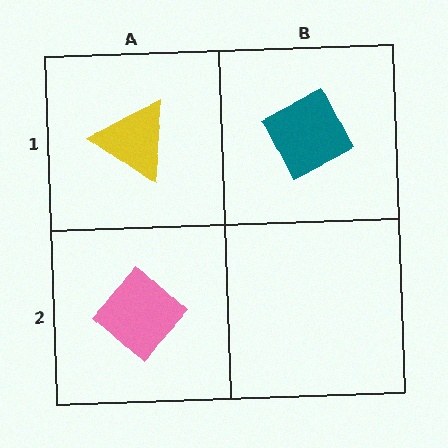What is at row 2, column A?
A pink diamond.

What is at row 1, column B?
A teal diamond.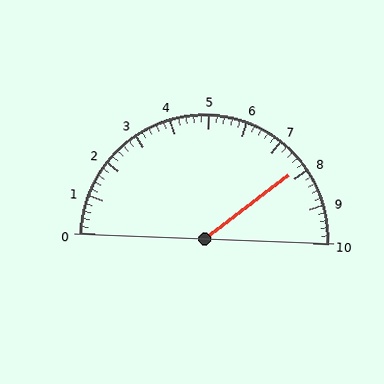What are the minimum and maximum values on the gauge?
The gauge ranges from 0 to 10.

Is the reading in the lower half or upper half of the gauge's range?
The reading is in the upper half of the range (0 to 10).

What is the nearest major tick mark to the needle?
The nearest major tick mark is 8.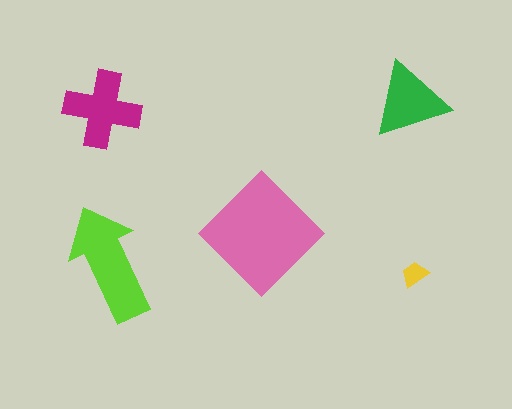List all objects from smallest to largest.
The yellow trapezoid, the green triangle, the magenta cross, the lime arrow, the pink diamond.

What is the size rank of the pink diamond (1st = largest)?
1st.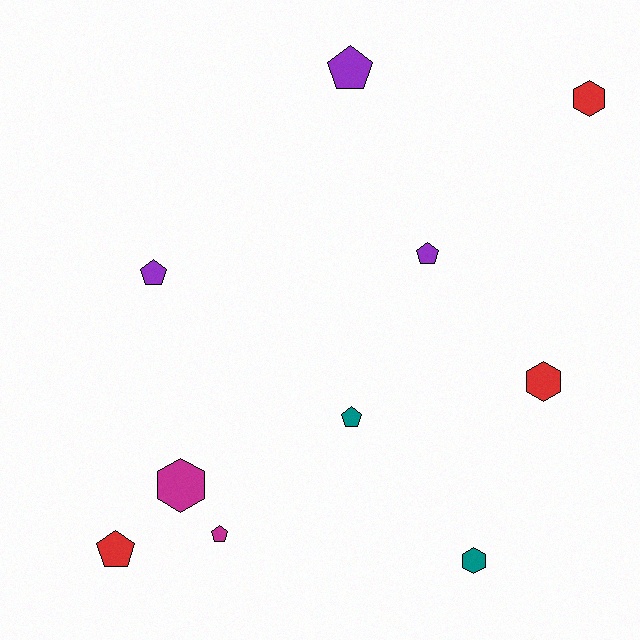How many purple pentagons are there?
There are 3 purple pentagons.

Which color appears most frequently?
Red, with 3 objects.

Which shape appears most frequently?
Pentagon, with 6 objects.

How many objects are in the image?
There are 10 objects.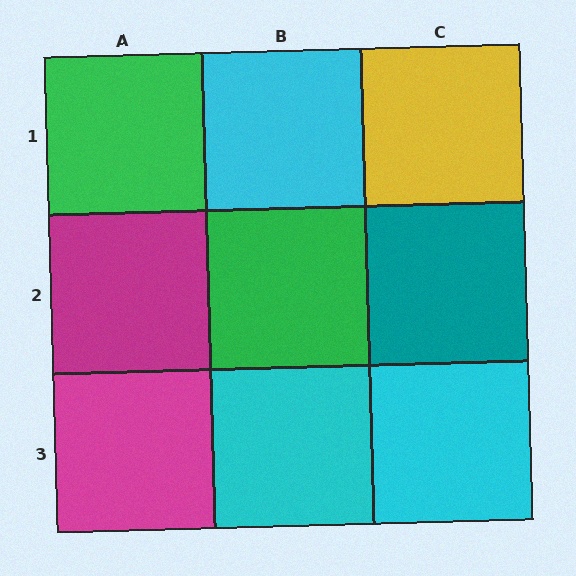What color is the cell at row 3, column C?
Cyan.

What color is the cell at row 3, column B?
Cyan.